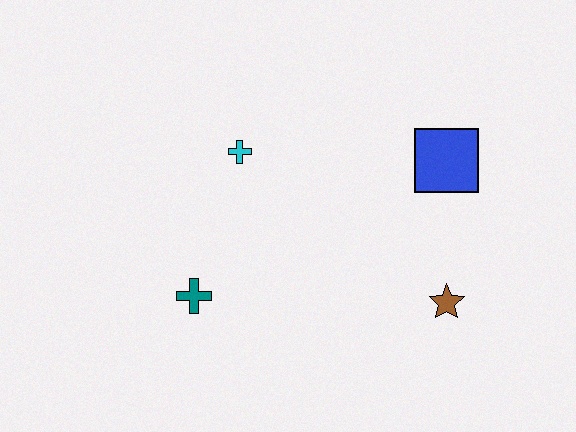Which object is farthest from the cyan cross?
The brown star is farthest from the cyan cross.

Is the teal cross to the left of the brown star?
Yes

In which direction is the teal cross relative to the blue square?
The teal cross is to the left of the blue square.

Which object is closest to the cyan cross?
The teal cross is closest to the cyan cross.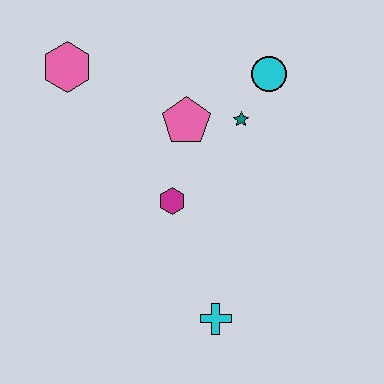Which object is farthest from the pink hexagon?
The cyan cross is farthest from the pink hexagon.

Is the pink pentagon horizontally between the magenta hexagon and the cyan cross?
Yes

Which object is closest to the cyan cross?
The magenta hexagon is closest to the cyan cross.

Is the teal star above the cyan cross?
Yes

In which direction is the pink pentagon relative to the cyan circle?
The pink pentagon is to the left of the cyan circle.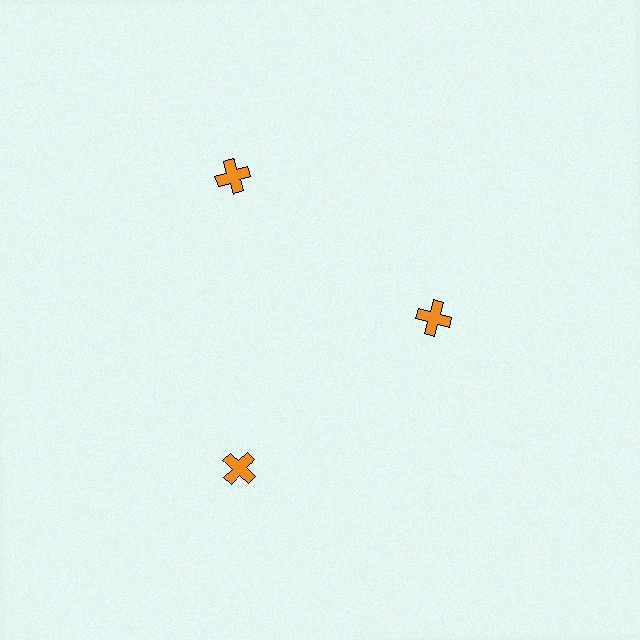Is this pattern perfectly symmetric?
No. The 3 orange crosses are arranged in a ring, but one element near the 3 o'clock position is pulled inward toward the center, breaking the 3-fold rotational symmetry.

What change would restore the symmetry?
The symmetry would be restored by moving it outward, back onto the ring so that all 3 crosses sit at equal angles and equal distance from the center.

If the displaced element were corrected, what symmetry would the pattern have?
It would have 3-fold rotational symmetry — the pattern would map onto itself every 120 degrees.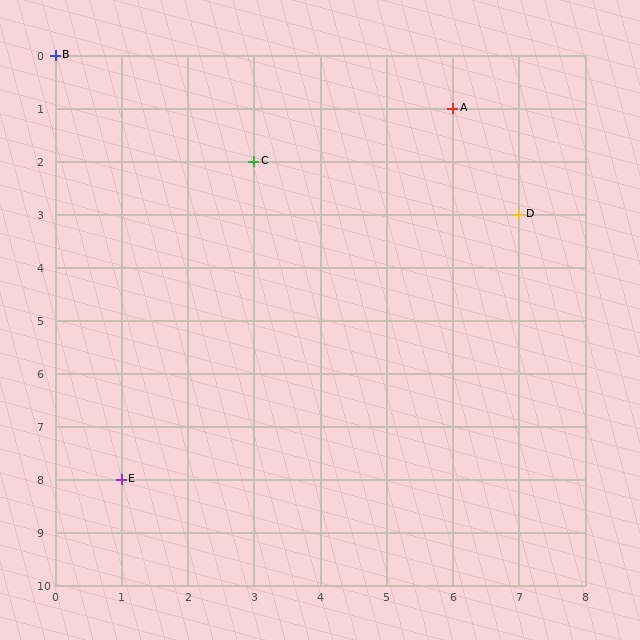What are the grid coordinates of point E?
Point E is at grid coordinates (1, 8).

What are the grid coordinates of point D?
Point D is at grid coordinates (7, 3).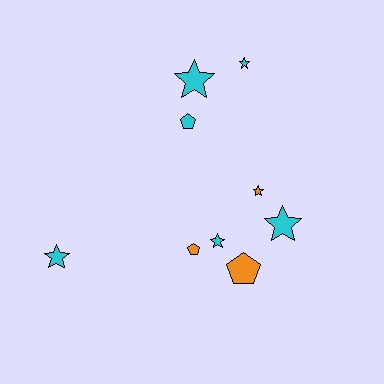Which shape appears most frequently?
Star, with 6 objects.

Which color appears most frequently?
Cyan, with 6 objects.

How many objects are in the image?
There are 9 objects.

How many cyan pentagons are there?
There is 1 cyan pentagon.